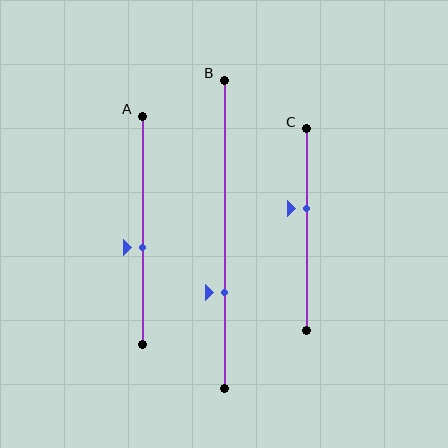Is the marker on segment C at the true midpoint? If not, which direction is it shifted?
No, the marker on segment C is shifted upward by about 10% of the segment length.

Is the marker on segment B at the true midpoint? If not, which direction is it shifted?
No, the marker on segment B is shifted downward by about 19% of the segment length.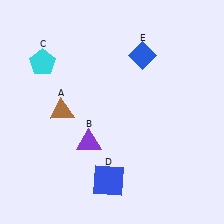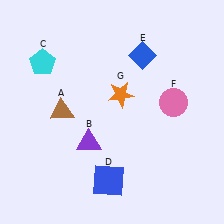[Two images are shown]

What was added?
A pink circle (F), an orange star (G) were added in Image 2.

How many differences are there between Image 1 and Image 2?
There are 2 differences between the two images.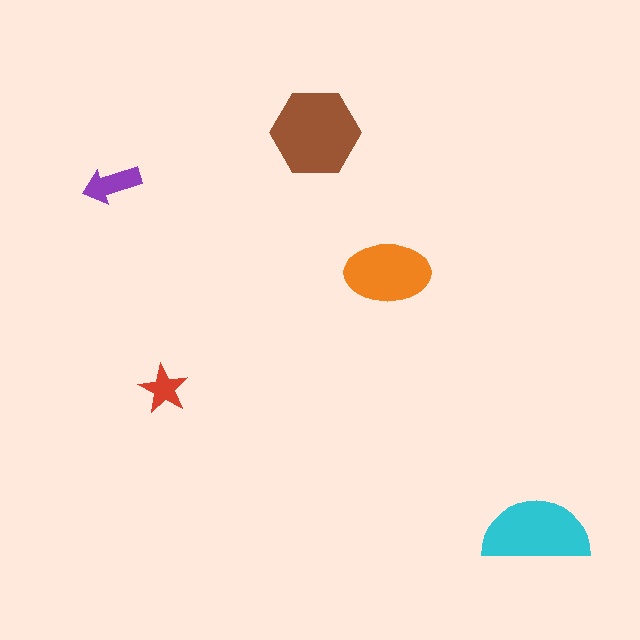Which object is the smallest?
The red star.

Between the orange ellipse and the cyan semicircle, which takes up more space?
The cyan semicircle.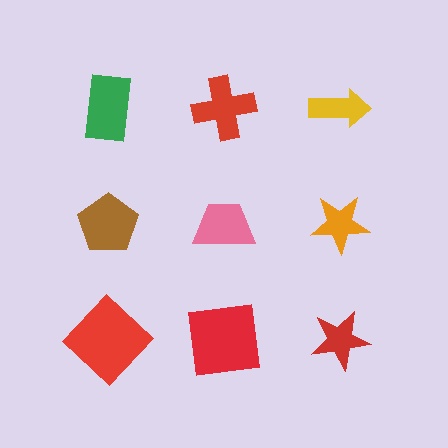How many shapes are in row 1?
3 shapes.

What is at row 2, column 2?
A pink trapezoid.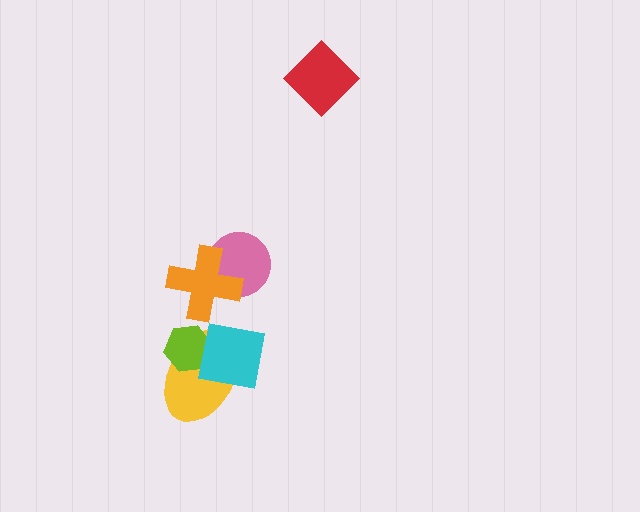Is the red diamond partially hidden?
No, no other shape covers it.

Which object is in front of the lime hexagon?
The cyan square is in front of the lime hexagon.